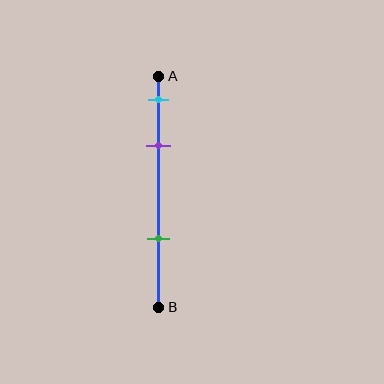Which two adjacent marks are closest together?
The cyan and purple marks are the closest adjacent pair.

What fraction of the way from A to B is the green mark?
The green mark is approximately 70% (0.7) of the way from A to B.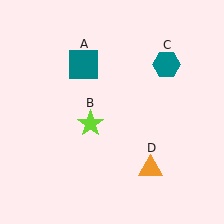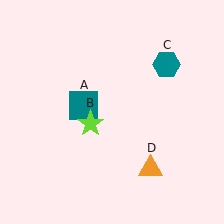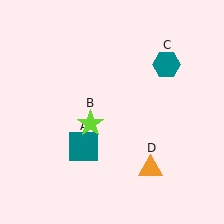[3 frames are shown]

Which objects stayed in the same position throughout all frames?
Lime star (object B) and teal hexagon (object C) and orange triangle (object D) remained stationary.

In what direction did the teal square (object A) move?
The teal square (object A) moved down.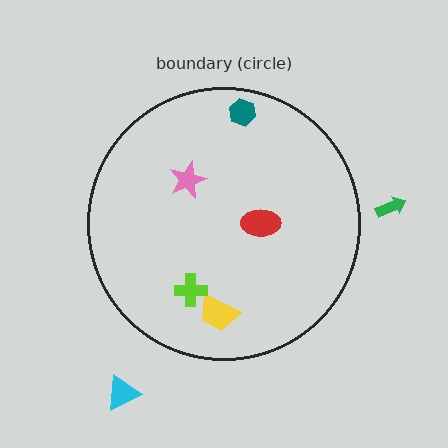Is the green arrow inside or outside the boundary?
Outside.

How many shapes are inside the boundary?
5 inside, 2 outside.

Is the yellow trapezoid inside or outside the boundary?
Inside.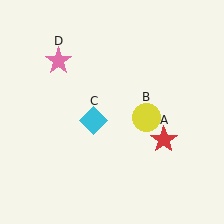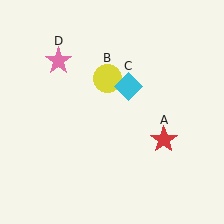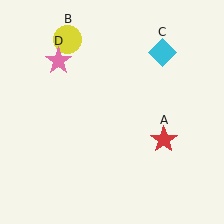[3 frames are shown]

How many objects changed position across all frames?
2 objects changed position: yellow circle (object B), cyan diamond (object C).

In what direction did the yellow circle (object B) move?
The yellow circle (object B) moved up and to the left.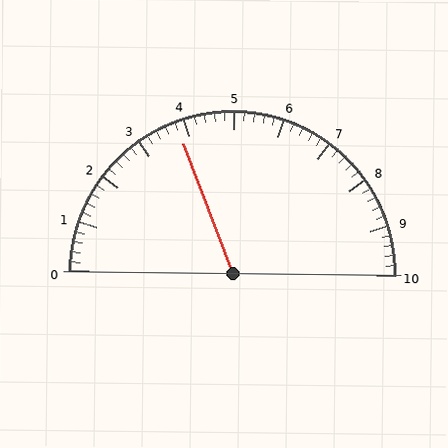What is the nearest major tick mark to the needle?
The nearest major tick mark is 4.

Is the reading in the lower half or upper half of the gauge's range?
The reading is in the lower half of the range (0 to 10).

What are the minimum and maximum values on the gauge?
The gauge ranges from 0 to 10.